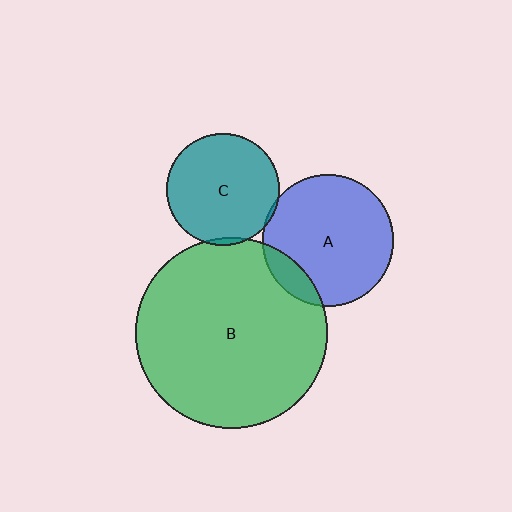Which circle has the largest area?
Circle B (green).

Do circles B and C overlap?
Yes.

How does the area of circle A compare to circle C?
Approximately 1.4 times.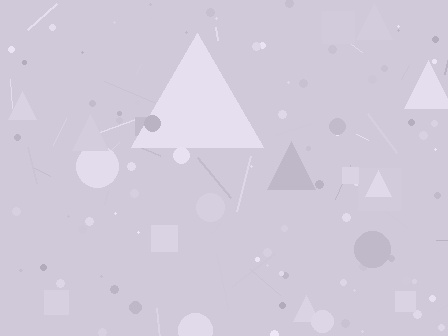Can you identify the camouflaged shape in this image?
The camouflaged shape is a triangle.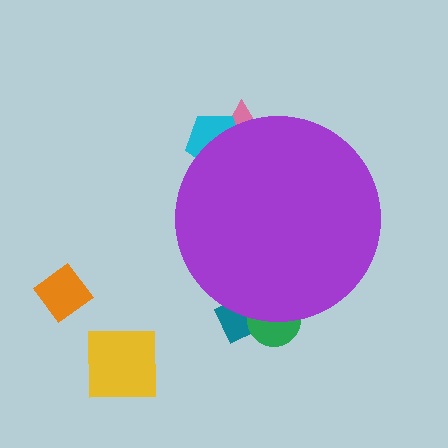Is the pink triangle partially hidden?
Yes, the pink triangle is partially hidden behind the purple circle.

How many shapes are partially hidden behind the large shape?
4 shapes are partially hidden.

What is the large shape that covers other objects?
A purple circle.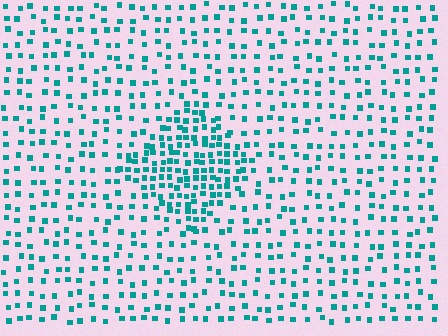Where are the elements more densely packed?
The elements are more densely packed inside the diamond boundary.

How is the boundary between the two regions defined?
The boundary is defined by a change in element density (approximately 2.3x ratio). All elements are the same color, size, and shape.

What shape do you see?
I see a diamond.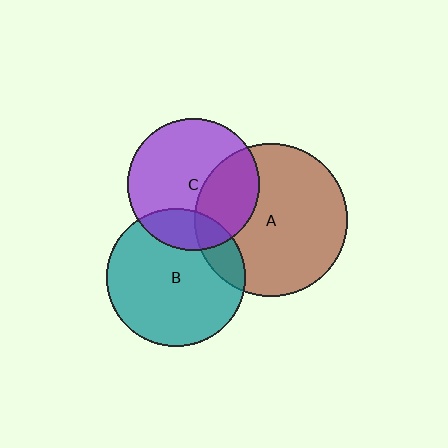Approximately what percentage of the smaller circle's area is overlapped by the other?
Approximately 35%.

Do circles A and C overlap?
Yes.